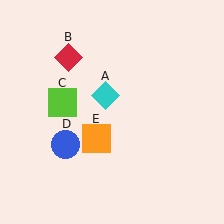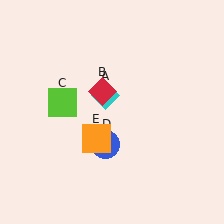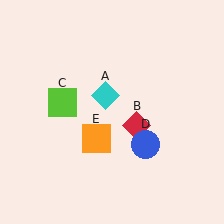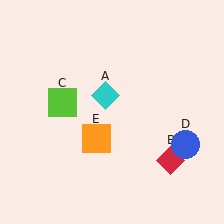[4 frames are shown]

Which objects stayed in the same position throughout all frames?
Cyan diamond (object A) and lime square (object C) and orange square (object E) remained stationary.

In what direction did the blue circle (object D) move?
The blue circle (object D) moved right.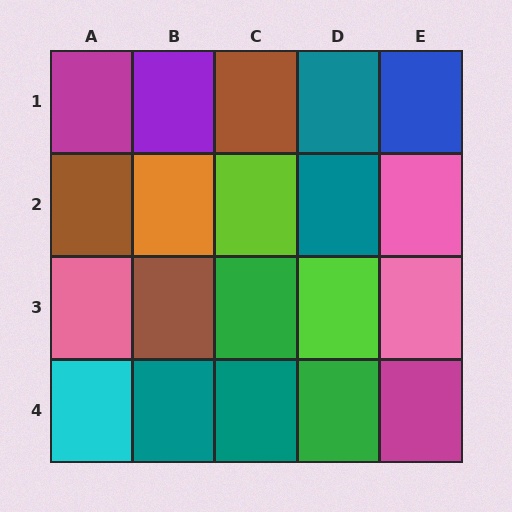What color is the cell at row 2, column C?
Lime.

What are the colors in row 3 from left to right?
Pink, brown, green, lime, pink.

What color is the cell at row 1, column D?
Teal.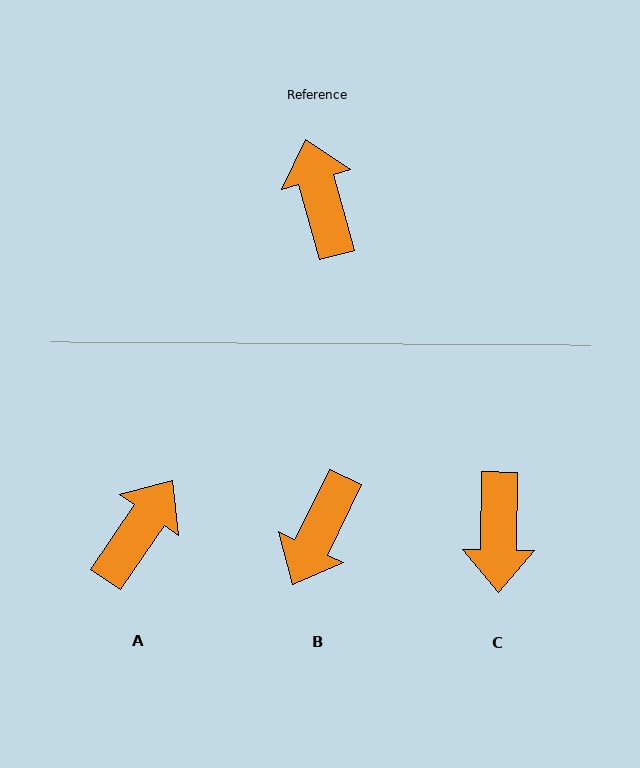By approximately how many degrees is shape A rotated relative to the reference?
Approximately 49 degrees clockwise.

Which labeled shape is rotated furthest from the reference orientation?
C, about 164 degrees away.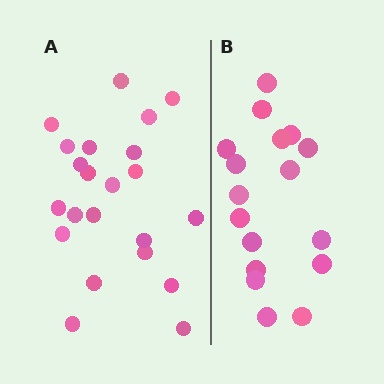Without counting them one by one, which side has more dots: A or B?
Region A (the left region) has more dots.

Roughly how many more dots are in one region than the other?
Region A has about 5 more dots than region B.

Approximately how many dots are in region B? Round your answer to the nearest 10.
About 20 dots. (The exact count is 17, which rounds to 20.)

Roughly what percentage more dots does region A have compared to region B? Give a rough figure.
About 30% more.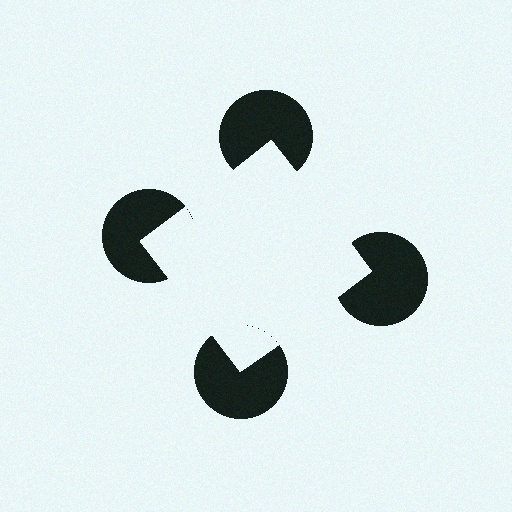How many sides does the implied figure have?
4 sides.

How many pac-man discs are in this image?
There are 4 — one at each vertex of the illusory square.